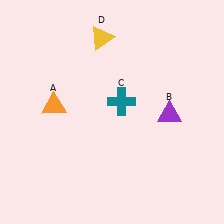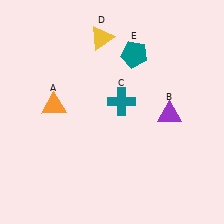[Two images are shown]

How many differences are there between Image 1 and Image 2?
There is 1 difference between the two images.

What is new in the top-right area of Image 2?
A teal pentagon (E) was added in the top-right area of Image 2.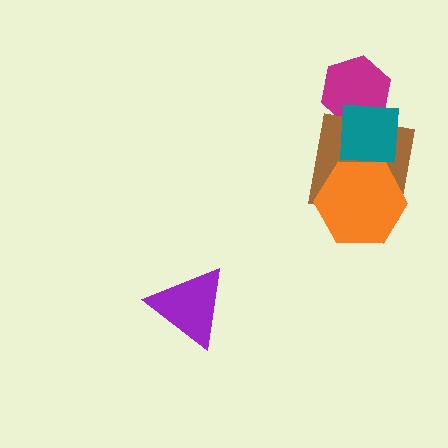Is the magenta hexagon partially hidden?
Yes, it is partially covered by another shape.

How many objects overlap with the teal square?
2 objects overlap with the teal square.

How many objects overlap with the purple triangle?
0 objects overlap with the purple triangle.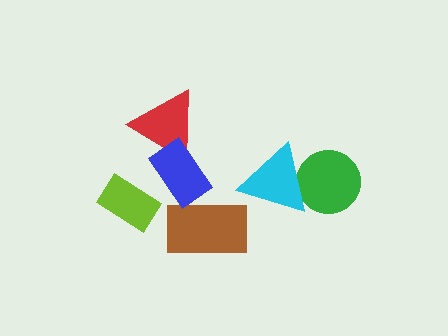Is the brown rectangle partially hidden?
Yes, it is partially covered by another shape.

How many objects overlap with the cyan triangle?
1 object overlaps with the cyan triangle.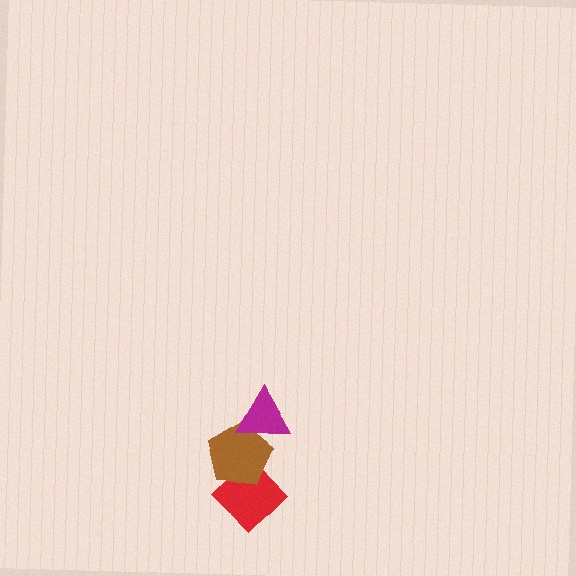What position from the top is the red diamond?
The red diamond is 3rd from the top.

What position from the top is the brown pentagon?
The brown pentagon is 2nd from the top.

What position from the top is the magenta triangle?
The magenta triangle is 1st from the top.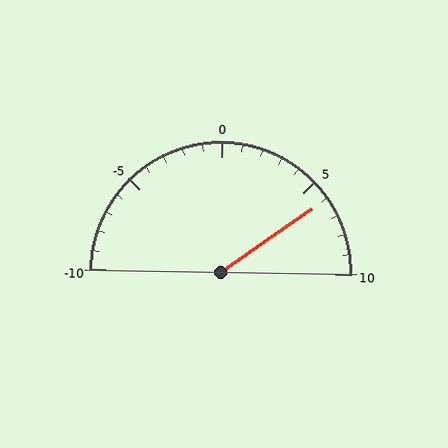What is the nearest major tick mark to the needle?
The nearest major tick mark is 5.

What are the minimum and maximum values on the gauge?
The gauge ranges from -10 to 10.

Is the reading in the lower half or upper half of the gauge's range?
The reading is in the upper half of the range (-10 to 10).